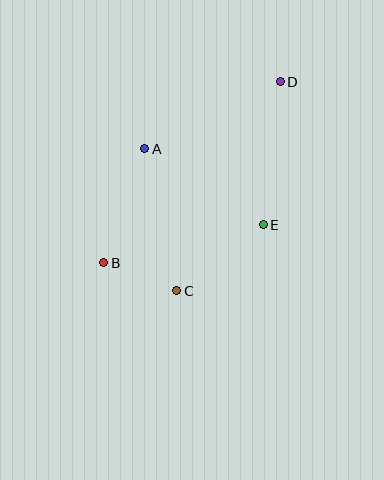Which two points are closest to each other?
Points B and C are closest to each other.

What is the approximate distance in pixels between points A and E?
The distance between A and E is approximately 141 pixels.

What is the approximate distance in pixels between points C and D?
The distance between C and D is approximately 234 pixels.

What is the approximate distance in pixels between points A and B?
The distance between A and B is approximately 121 pixels.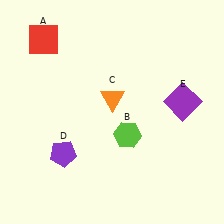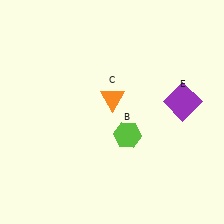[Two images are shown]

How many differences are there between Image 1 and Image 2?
There are 2 differences between the two images.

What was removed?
The red square (A), the purple pentagon (D) were removed in Image 2.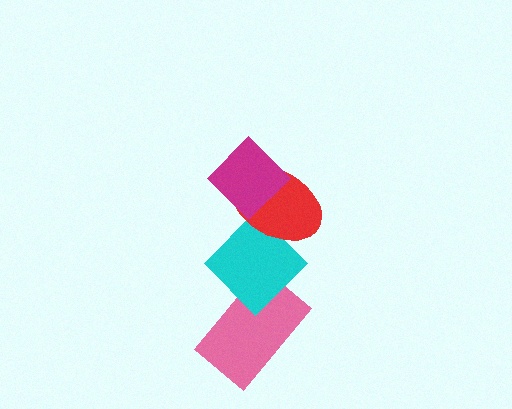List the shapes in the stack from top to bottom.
From top to bottom: the magenta diamond, the red ellipse, the cyan diamond, the pink rectangle.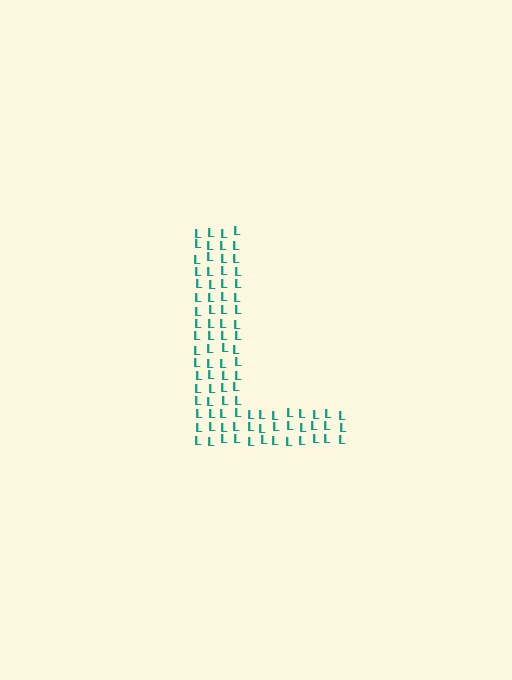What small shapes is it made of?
It is made of small letter L's.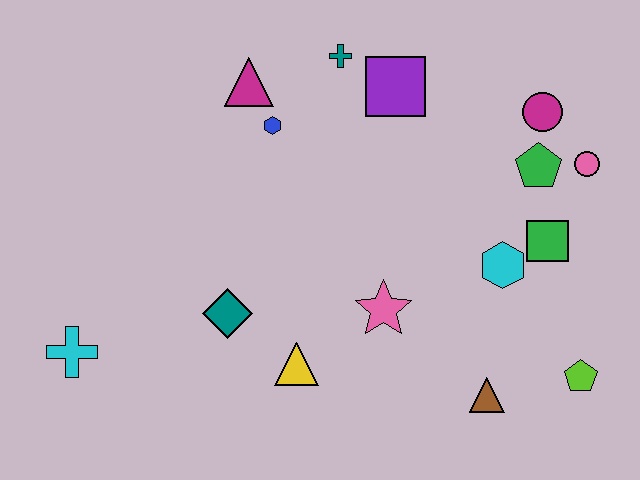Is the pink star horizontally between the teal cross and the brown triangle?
Yes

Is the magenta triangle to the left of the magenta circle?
Yes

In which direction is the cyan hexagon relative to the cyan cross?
The cyan hexagon is to the right of the cyan cross.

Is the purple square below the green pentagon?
No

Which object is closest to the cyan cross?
The teal diamond is closest to the cyan cross.